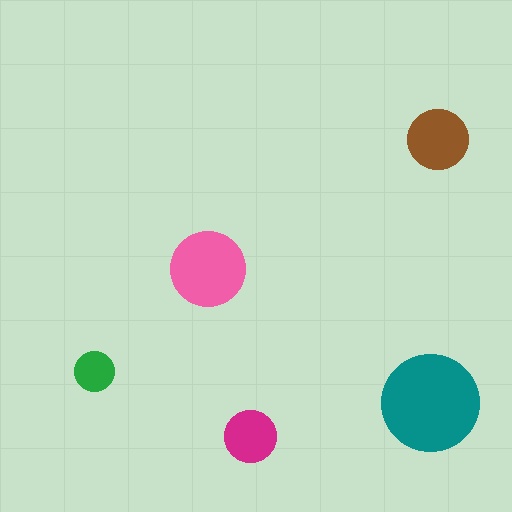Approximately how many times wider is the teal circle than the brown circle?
About 1.5 times wider.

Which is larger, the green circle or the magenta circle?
The magenta one.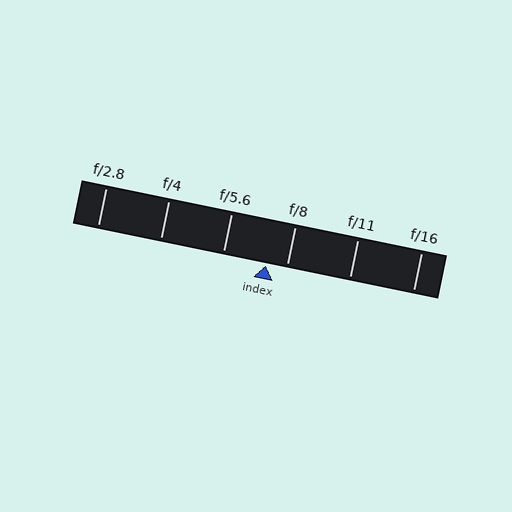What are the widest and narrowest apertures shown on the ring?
The widest aperture shown is f/2.8 and the narrowest is f/16.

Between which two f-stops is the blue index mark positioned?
The index mark is between f/5.6 and f/8.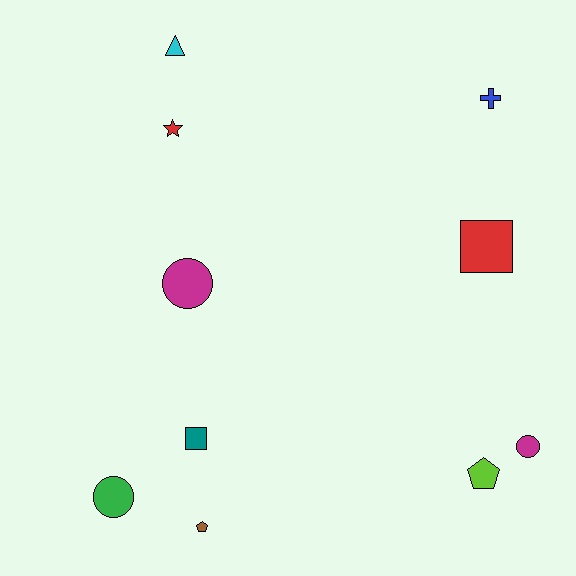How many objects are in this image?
There are 10 objects.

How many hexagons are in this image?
There are no hexagons.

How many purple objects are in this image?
There are no purple objects.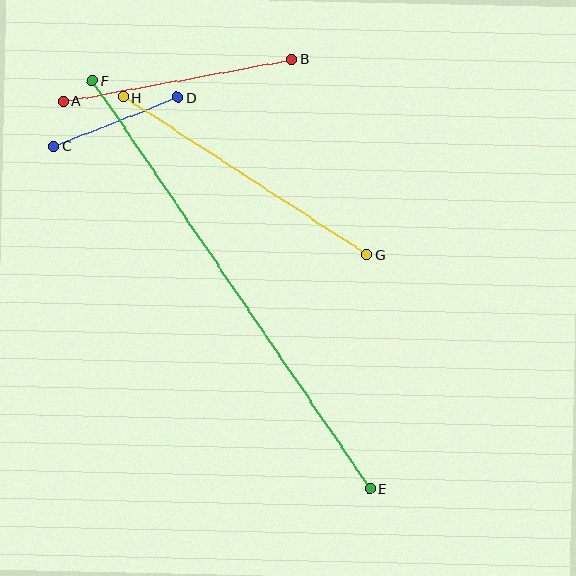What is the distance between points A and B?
The distance is approximately 232 pixels.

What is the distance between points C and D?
The distance is approximately 134 pixels.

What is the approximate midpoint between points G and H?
The midpoint is at approximately (245, 176) pixels.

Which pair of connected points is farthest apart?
Points E and F are farthest apart.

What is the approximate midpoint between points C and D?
The midpoint is at approximately (116, 122) pixels.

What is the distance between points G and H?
The distance is approximately 290 pixels.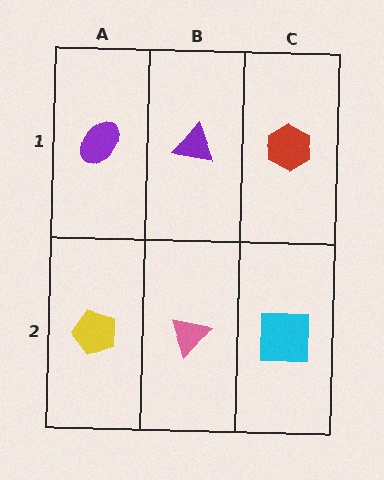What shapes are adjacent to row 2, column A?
A purple ellipse (row 1, column A), a pink triangle (row 2, column B).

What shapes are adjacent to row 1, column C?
A cyan square (row 2, column C), a purple triangle (row 1, column B).